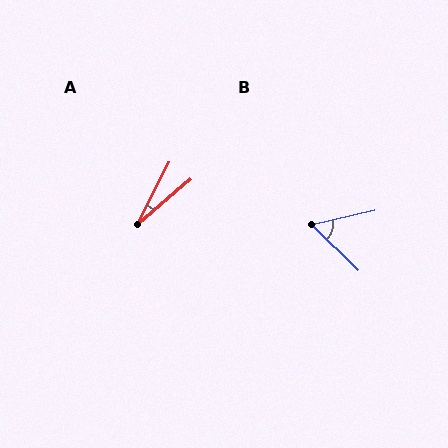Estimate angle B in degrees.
Approximately 57 degrees.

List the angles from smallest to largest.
A (23°), B (57°).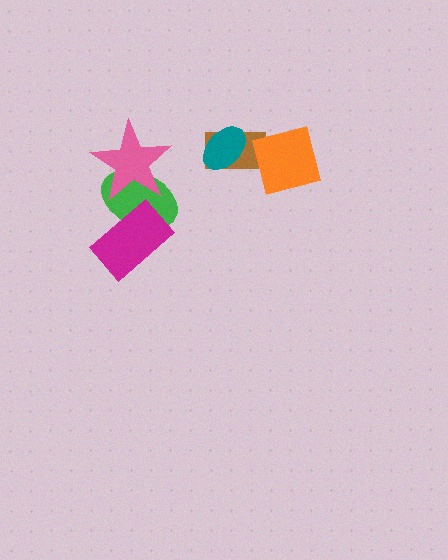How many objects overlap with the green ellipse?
2 objects overlap with the green ellipse.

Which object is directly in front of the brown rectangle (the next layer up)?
The teal ellipse is directly in front of the brown rectangle.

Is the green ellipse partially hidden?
Yes, it is partially covered by another shape.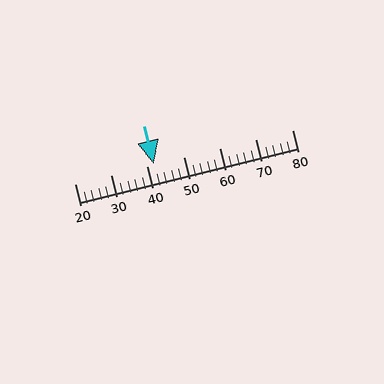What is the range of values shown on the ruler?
The ruler shows values from 20 to 80.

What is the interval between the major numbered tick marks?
The major tick marks are spaced 10 units apart.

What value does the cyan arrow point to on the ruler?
The cyan arrow points to approximately 42.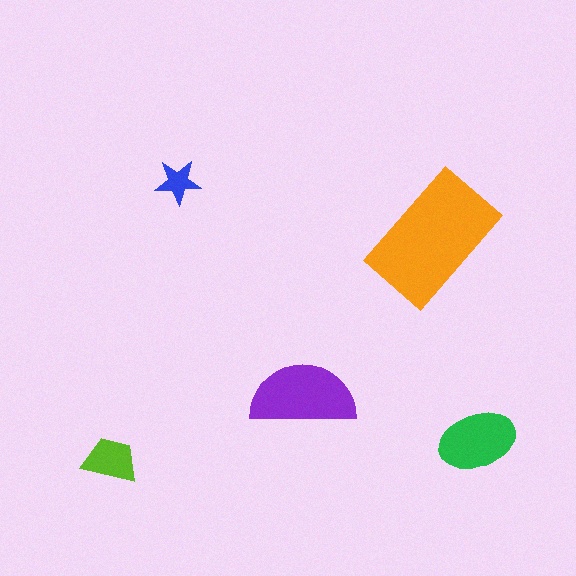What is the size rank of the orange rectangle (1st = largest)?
1st.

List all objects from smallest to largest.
The blue star, the lime trapezoid, the green ellipse, the purple semicircle, the orange rectangle.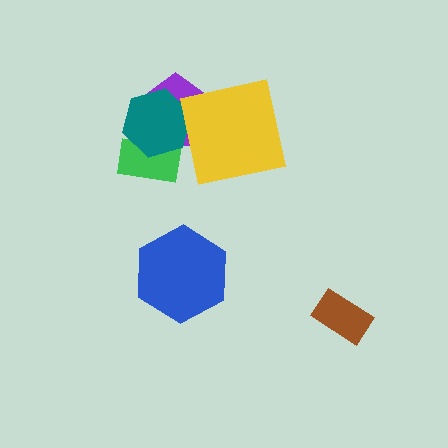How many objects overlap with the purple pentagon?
3 objects overlap with the purple pentagon.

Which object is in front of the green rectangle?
The teal hexagon is in front of the green rectangle.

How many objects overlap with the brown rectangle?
0 objects overlap with the brown rectangle.